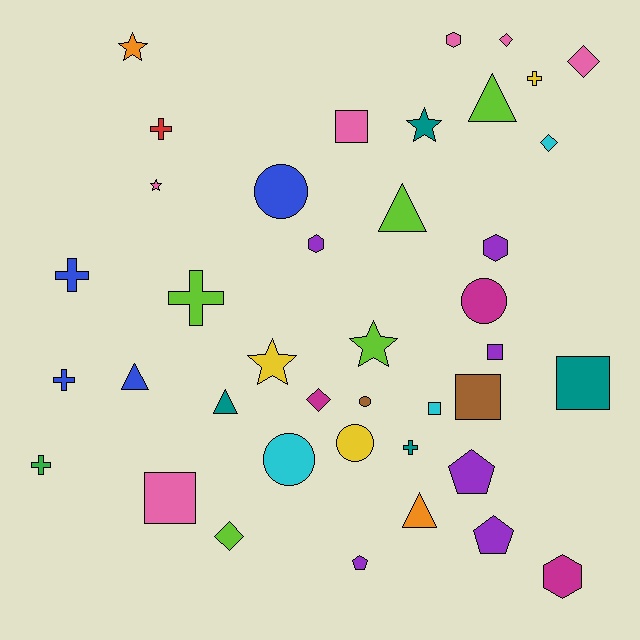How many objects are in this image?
There are 40 objects.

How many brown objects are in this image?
There are 2 brown objects.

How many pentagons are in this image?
There are 3 pentagons.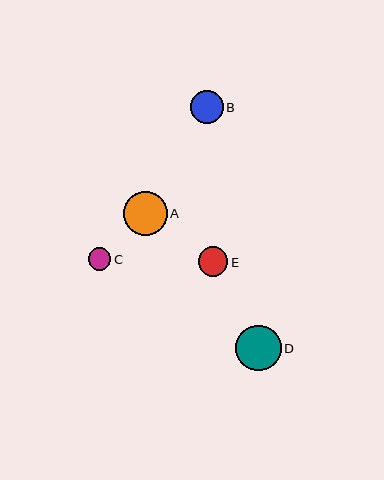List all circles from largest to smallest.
From largest to smallest: D, A, B, E, C.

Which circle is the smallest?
Circle C is the smallest with a size of approximately 22 pixels.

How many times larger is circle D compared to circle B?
Circle D is approximately 1.4 times the size of circle B.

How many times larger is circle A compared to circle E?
Circle A is approximately 1.5 times the size of circle E.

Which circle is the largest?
Circle D is the largest with a size of approximately 46 pixels.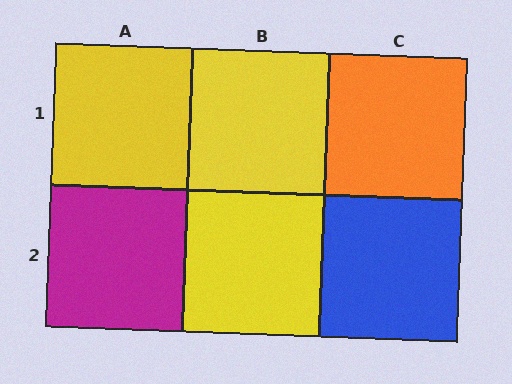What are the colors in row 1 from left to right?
Yellow, yellow, orange.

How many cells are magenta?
1 cell is magenta.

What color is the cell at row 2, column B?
Yellow.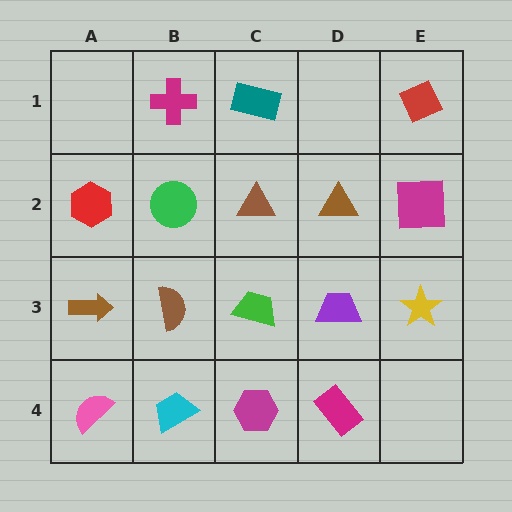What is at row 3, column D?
A purple trapezoid.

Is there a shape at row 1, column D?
No, that cell is empty.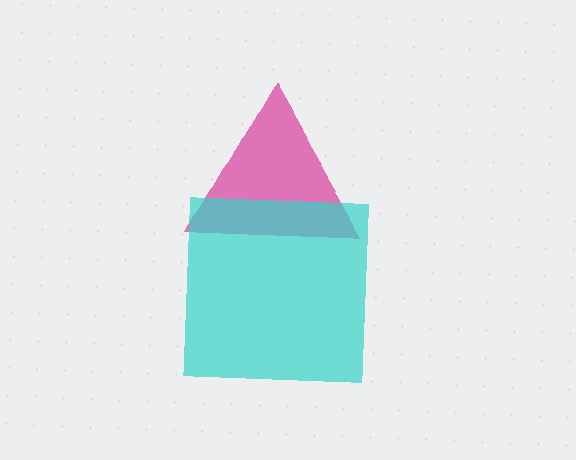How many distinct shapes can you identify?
There are 2 distinct shapes: a magenta triangle, a cyan square.